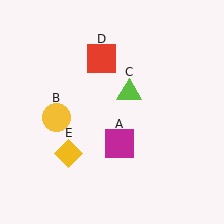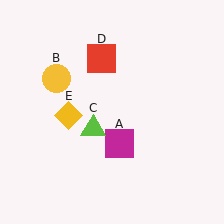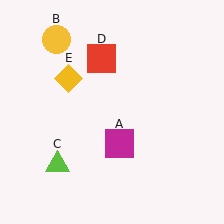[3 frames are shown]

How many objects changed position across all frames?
3 objects changed position: yellow circle (object B), lime triangle (object C), yellow diamond (object E).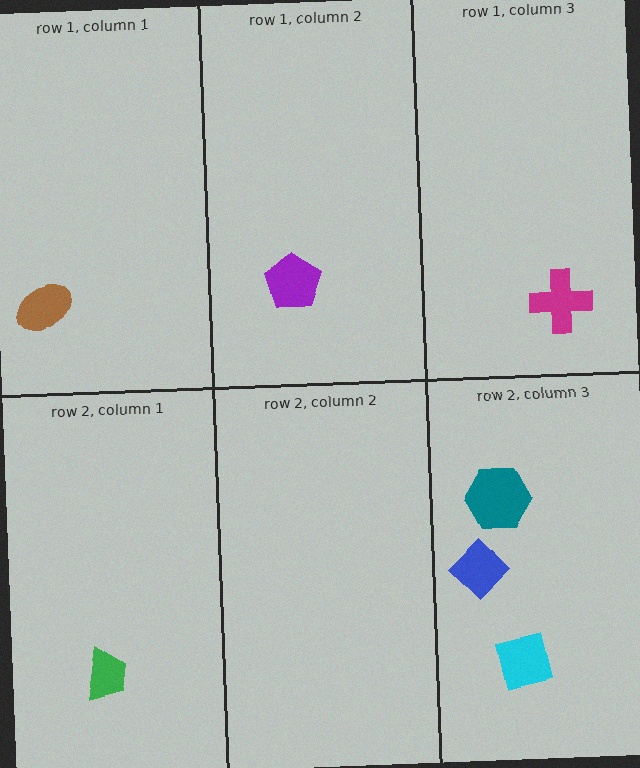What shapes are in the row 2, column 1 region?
The green trapezoid.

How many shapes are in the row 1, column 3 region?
1.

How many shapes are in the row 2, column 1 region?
1.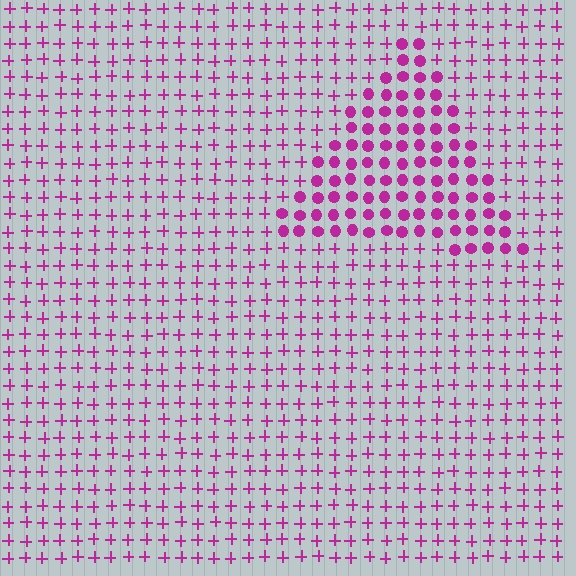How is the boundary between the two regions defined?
The boundary is defined by a change in element shape: circles inside vs. plus signs outside. All elements share the same color and spacing.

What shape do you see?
I see a triangle.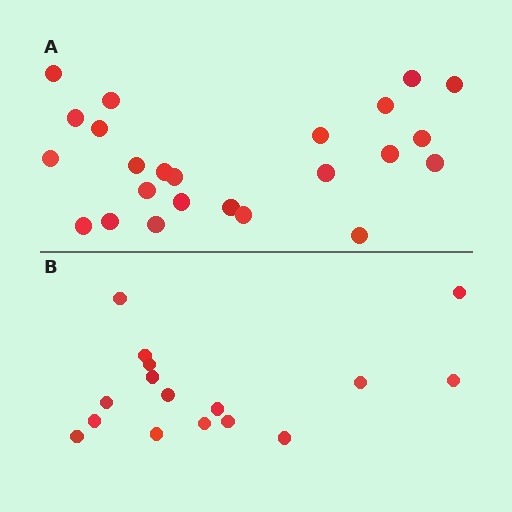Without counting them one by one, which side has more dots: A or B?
Region A (the top region) has more dots.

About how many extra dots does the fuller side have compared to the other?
Region A has roughly 8 or so more dots than region B.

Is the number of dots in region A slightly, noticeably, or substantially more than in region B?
Region A has substantially more. The ratio is roughly 1.5 to 1.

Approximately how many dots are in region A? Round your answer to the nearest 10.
About 20 dots. (The exact count is 24, which rounds to 20.)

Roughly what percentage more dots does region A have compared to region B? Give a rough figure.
About 50% more.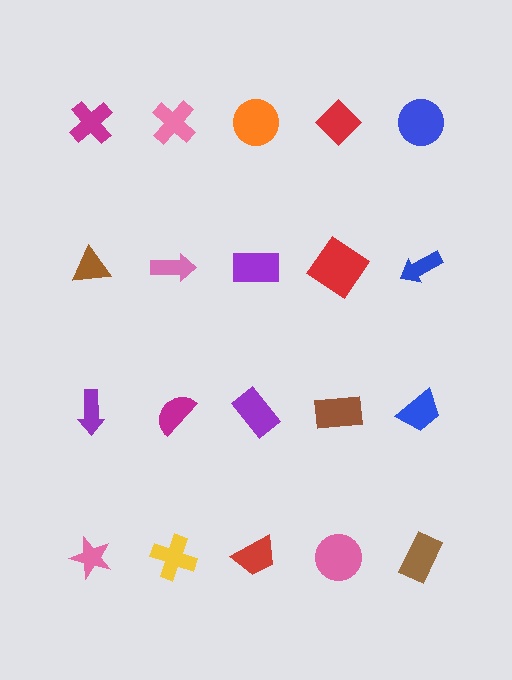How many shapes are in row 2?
5 shapes.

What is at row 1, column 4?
A red diamond.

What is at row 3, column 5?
A blue trapezoid.